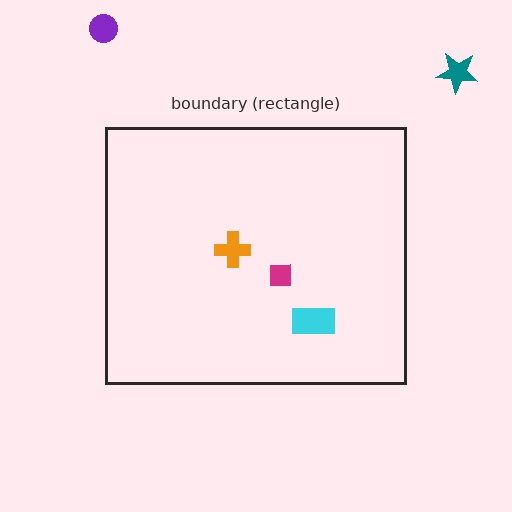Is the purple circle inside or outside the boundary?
Outside.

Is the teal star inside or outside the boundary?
Outside.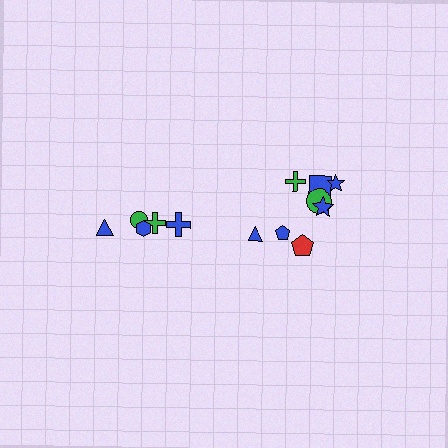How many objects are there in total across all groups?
There are 13 objects.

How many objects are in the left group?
There are 5 objects.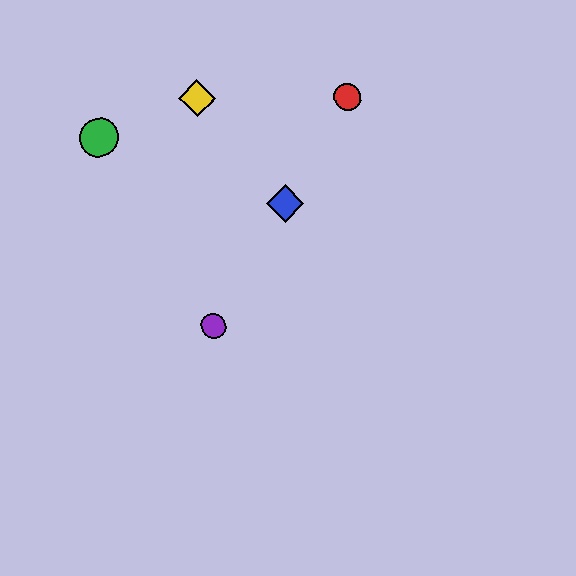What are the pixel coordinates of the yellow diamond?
The yellow diamond is at (197, 98).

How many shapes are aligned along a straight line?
3 shapes (the red circle, the blue diamond, the purple circle) are aligned along a straight line.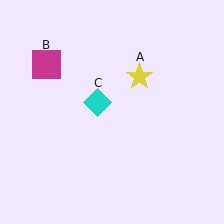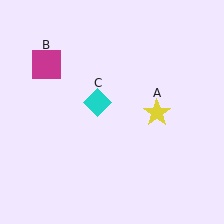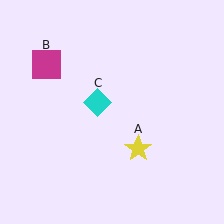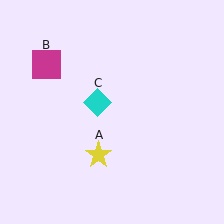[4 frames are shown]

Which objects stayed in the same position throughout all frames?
Magenta square (object B) and cyan diamond (object C) remained stationary.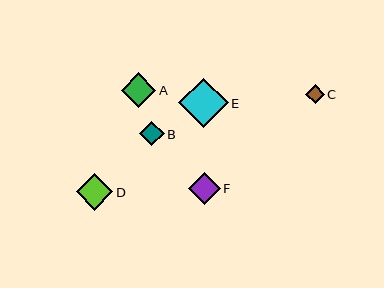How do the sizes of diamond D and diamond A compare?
Diamond D and diamond A are approximately the same size.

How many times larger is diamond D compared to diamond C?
Diamond D is approximately 2.0 times the size of diamond C.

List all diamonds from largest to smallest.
From largest to smallest: E, D, A, F, B, C.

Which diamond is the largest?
Diamond E is the largest with a size of approximately 49 pixels.